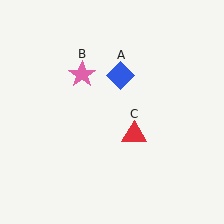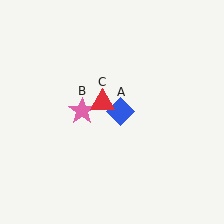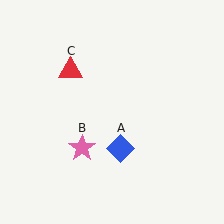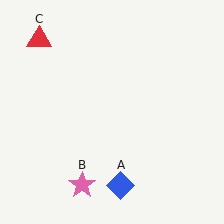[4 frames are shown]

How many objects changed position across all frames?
3 objects changed position: blue diamond (object A), pink star (object B), red triangle (object C).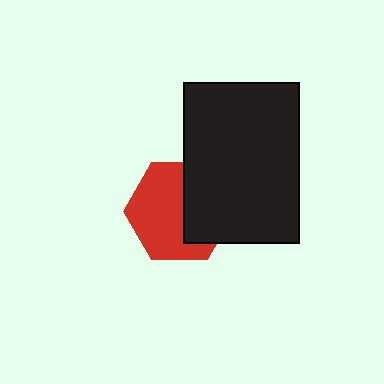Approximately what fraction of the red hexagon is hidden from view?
Roughly 40% of the red hexagon is hidden behind the black rectangle.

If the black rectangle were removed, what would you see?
You would see the complete red hexagon.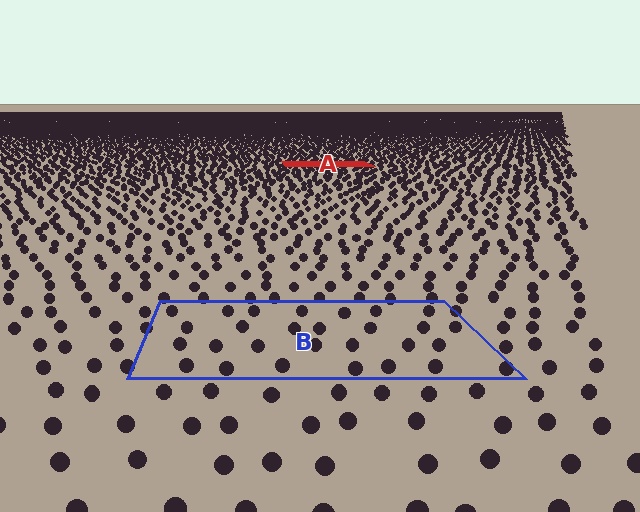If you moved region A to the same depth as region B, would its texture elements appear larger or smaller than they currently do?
They would appear larger. At a closer depth, the same texture elements are projected at a bigger on-screen size.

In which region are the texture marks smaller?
The texture marks are smaller in region A, because it is farther away.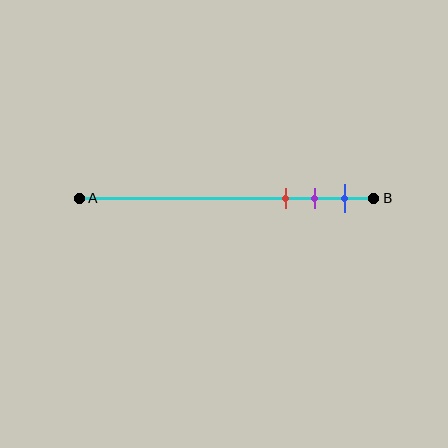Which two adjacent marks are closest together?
The purple and blue marks are the closest adjacent pair.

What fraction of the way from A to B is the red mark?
The red mark is approximately 70% (0.7) of the way from A to B.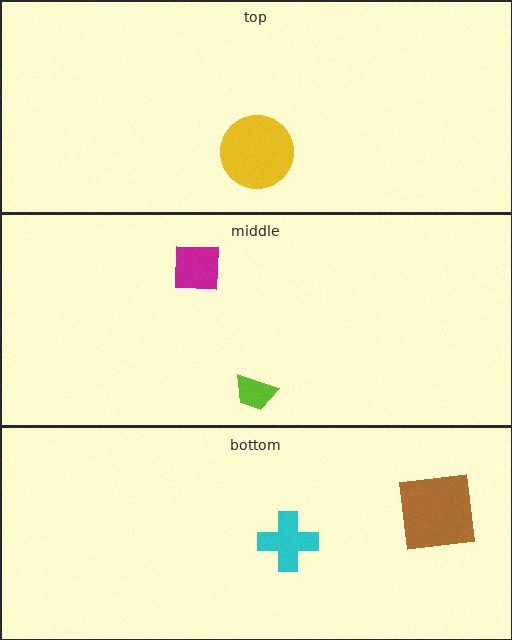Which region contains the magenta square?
The middle region.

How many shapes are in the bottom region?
2.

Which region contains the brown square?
The bottom region.